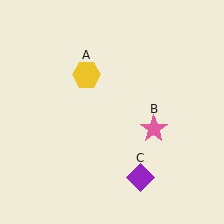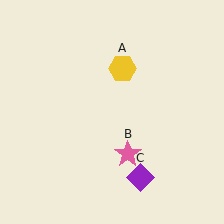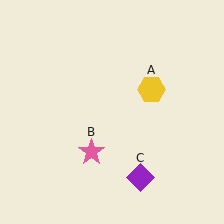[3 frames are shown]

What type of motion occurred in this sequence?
The yellow hexagon (object A), pink star (object B) rotated clockwise around the center of the scene.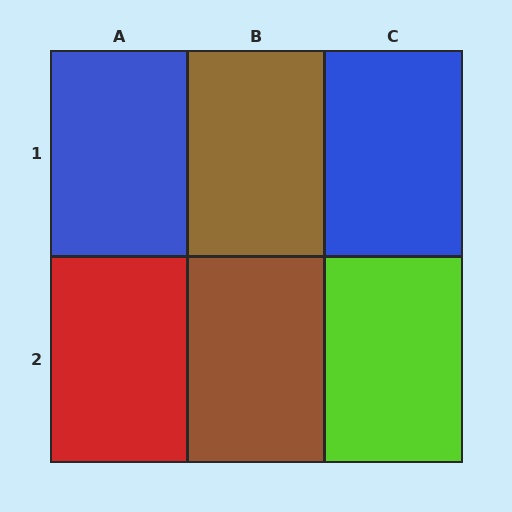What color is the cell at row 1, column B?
Brown.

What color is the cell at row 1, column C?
Blue.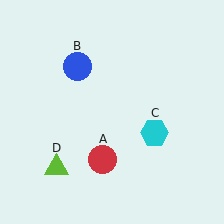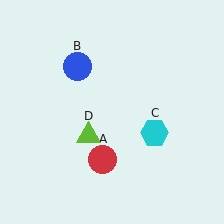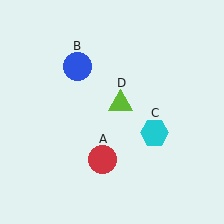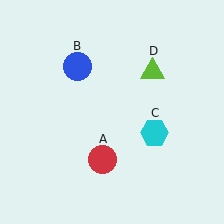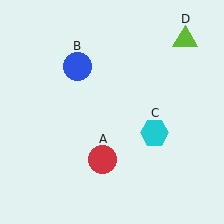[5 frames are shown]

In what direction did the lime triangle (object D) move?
The lime triangle (object D) moved up and to the right.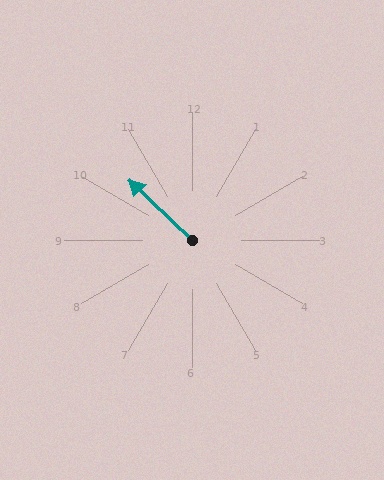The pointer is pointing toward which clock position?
Roughly 10 o'clock.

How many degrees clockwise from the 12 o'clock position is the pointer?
Approximately 314 degrees.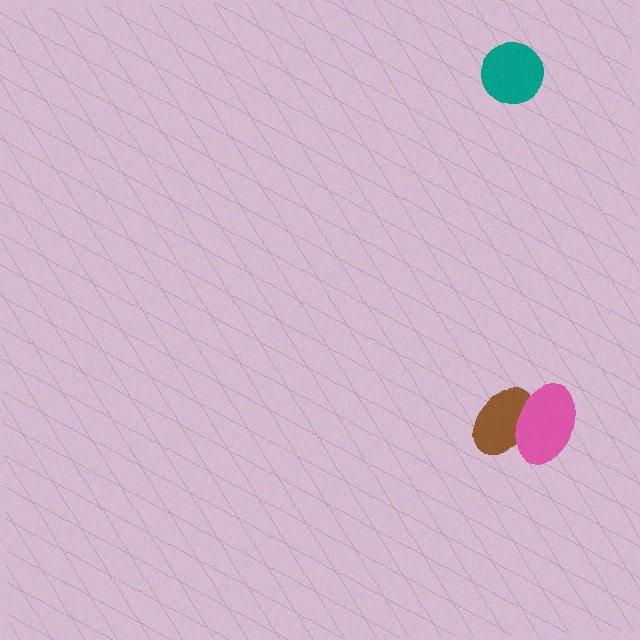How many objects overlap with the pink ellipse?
1 object overlaps with the pink ellipse.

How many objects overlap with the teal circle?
0 objects overlap with the teal circle.